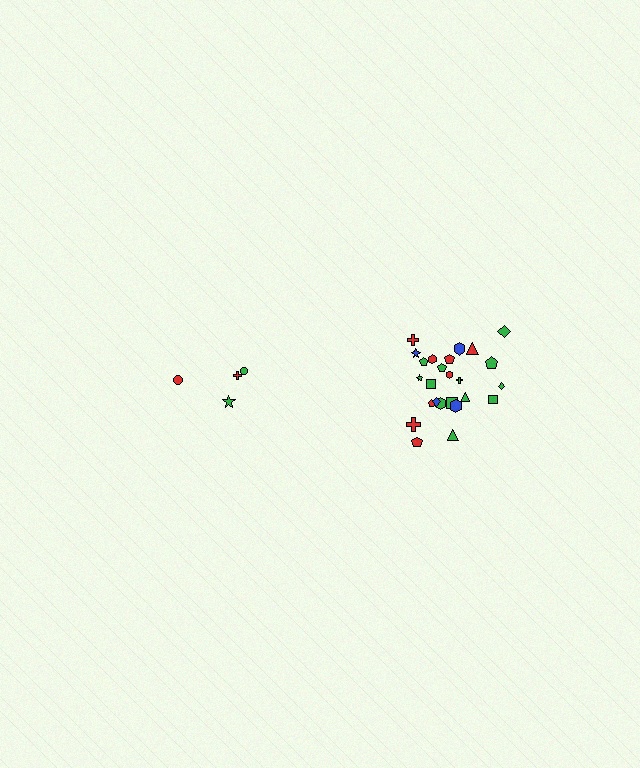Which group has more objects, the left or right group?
The right group.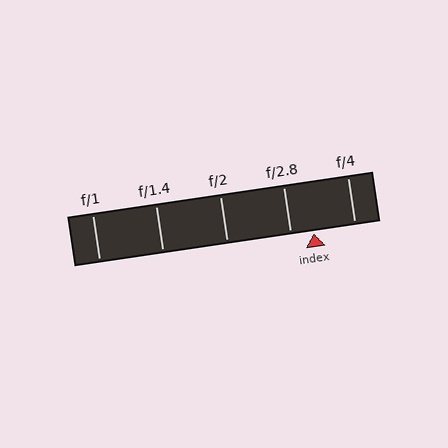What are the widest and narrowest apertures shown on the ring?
The widest aperture shown is f/1 and the narrowest is f/4.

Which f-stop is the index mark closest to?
The index mark is closest to f/2.8.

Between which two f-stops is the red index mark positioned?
The index mark is between f/2.8 and f/4.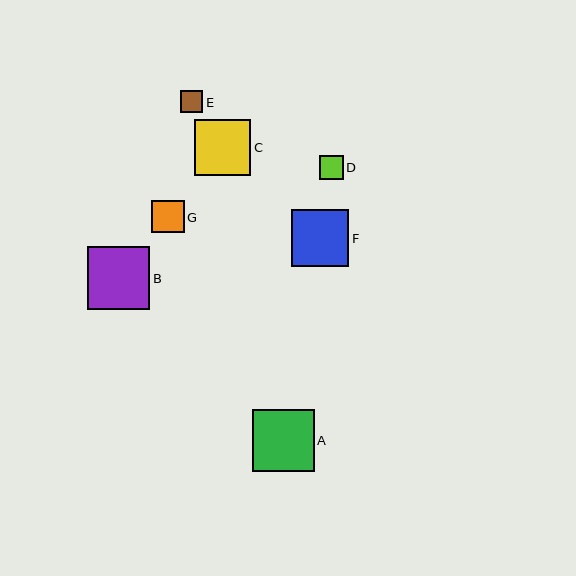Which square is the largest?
Square B is the largest with a size of approximately 63 pixels.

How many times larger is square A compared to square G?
Square A is approximately 1.9 times the size of square G.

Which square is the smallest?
Square E is the smallest with a size of approximately 22 pixels.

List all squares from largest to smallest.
From largest to smallest: B, A, F, C, G, D, E.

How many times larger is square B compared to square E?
Square B is approximately 2.8 times the size of square E.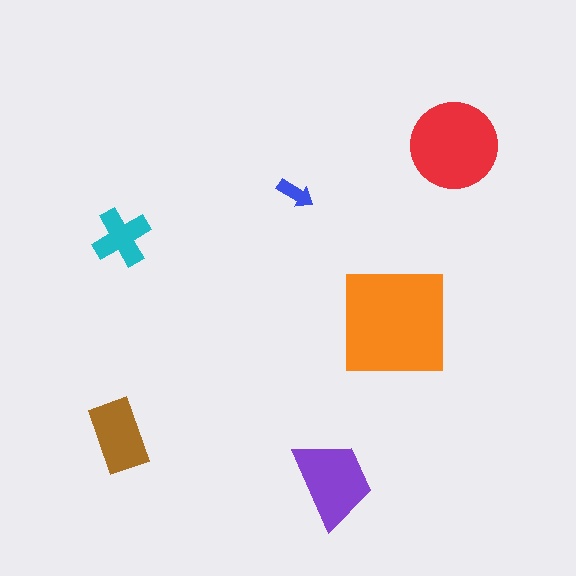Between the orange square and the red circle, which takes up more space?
The orange square.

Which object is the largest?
The orange square.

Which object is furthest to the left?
The brown rectangle is leftmost.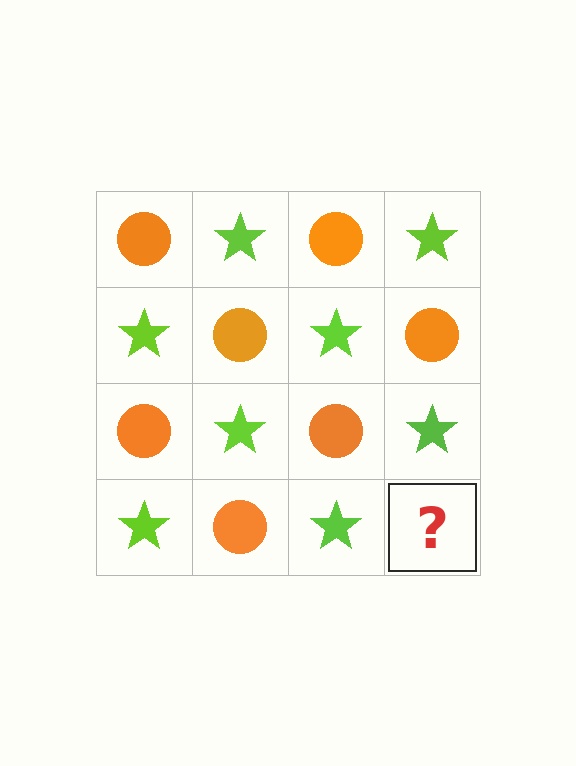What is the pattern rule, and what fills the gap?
The rule is that it alternates orange circle and lime star in a checkerboard pattern. The gap should be filled with an orange circle.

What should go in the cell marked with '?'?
The missing cell should contain an orange circle.